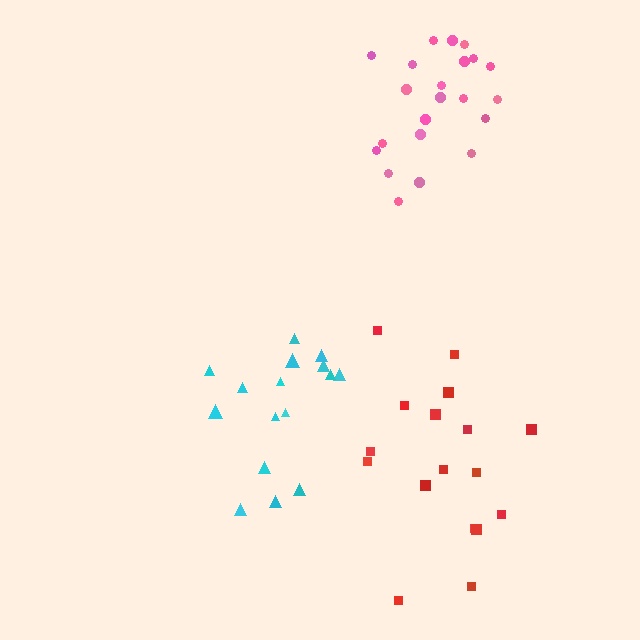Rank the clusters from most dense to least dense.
cyan, pink, red.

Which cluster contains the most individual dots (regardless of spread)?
Pink (22).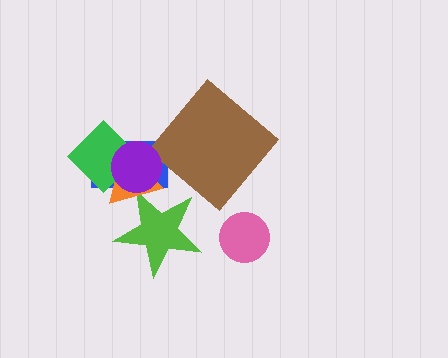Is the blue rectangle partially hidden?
Yes, it is partially covered by another shape.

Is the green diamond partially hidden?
Yes, it is partially covered by another shape.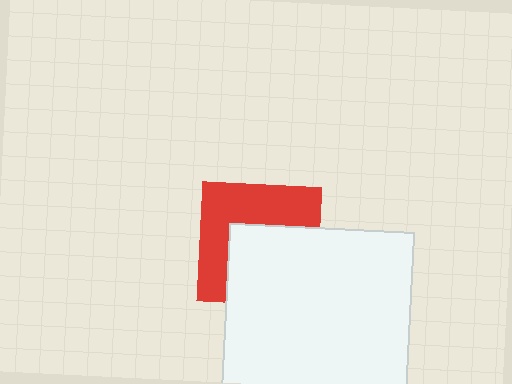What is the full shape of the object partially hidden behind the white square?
The partially hidden object is a red square.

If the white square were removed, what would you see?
You would see the complete red square.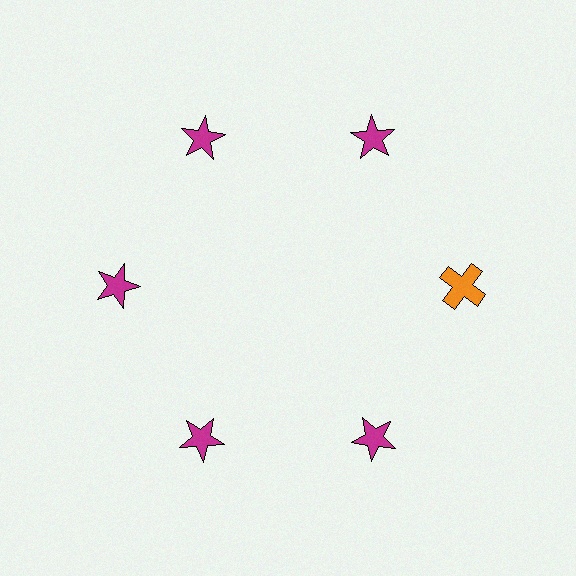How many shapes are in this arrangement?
There are 6 shapes arranged in a ring pattern.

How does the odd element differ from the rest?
It differs in both color (orange instead of magenta) and shape (cross instead of star).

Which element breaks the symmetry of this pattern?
The orange cross at roughly the 3 o'clock position breaks the symmetry. All other shapes are magenta stars.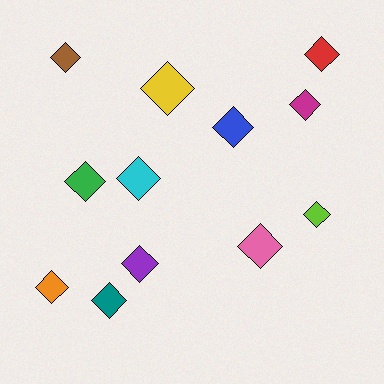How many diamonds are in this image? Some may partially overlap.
There are 12 diamonds.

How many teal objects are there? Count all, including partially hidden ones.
There is 1 teal object.